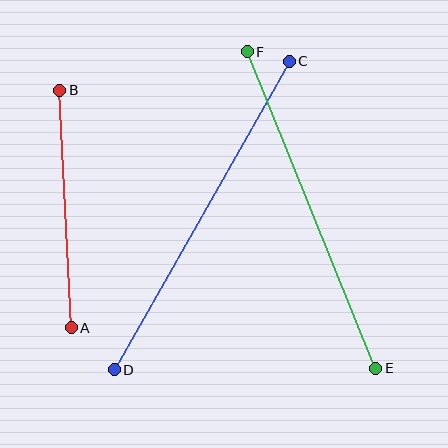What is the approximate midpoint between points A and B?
The midpoint is at approximately (65, 209) pixels.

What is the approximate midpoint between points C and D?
The midpoint is at approximately (202, 216) pixels.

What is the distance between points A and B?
The distance is approximately 238 pixels.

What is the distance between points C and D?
The distance is approximately 355 pixels.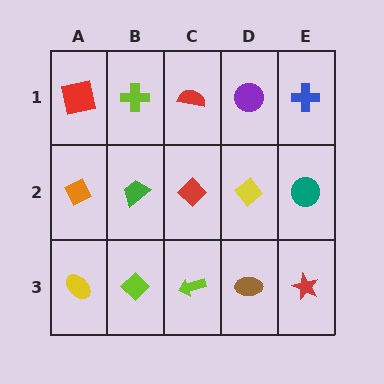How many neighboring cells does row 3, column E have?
2.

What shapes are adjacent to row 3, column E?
A teal circle (row 2, column E), a brown ellipse (row 3, column D).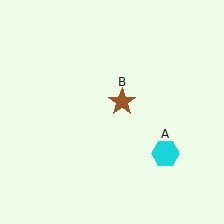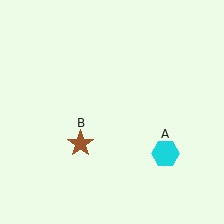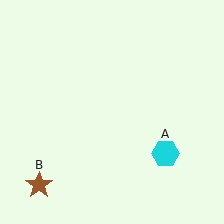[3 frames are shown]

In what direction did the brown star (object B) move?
The brown star (object B) moved down and to the left.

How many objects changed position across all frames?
1 object changed position: brown star (object B).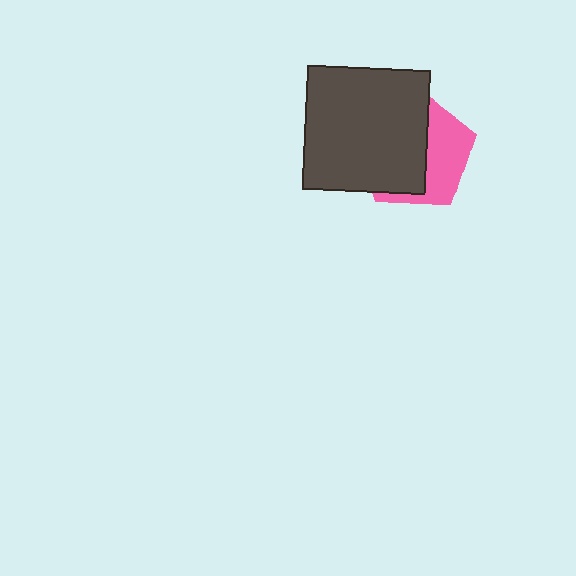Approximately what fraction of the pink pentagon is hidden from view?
Roughly 60% of the pink pentagon is hidden behind the dark gray square.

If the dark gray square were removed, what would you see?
You would see the complete pink pentagon.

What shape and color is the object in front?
The object in front is a dark gray square.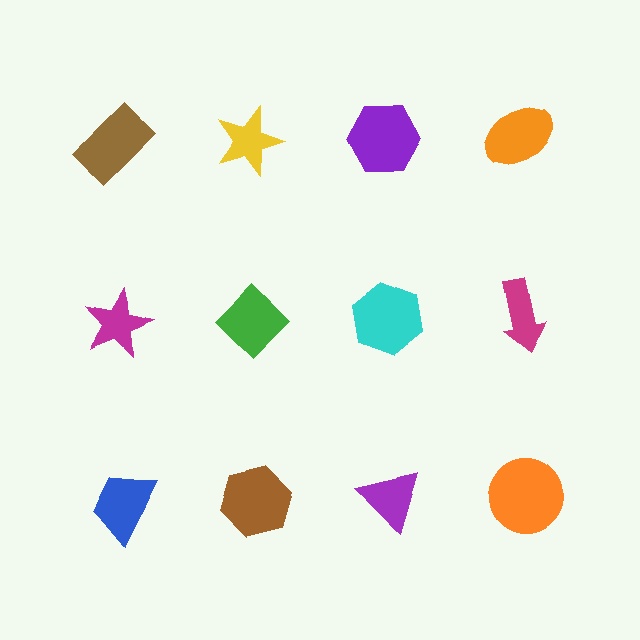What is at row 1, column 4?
An orange ellipse.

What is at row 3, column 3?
A purple triangle.